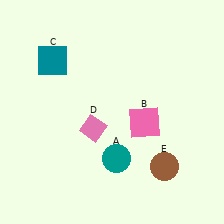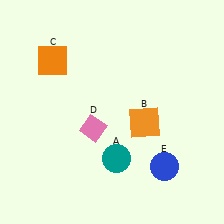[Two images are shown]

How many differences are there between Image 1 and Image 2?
There are 3 differences between the two images.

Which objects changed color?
B changed from pink to orange. C changed from teal to orange. E changed from brown to blue.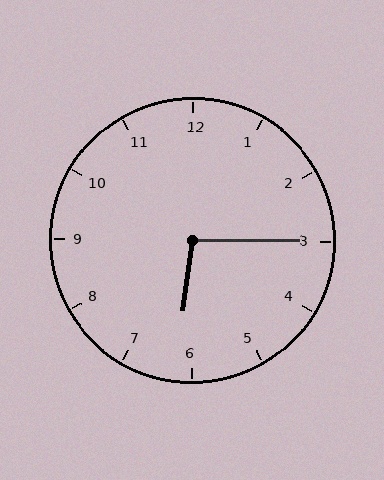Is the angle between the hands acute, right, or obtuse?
It is obtuse.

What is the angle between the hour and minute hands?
Approximately 98 degrees.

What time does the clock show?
6:15.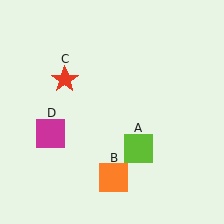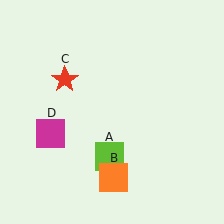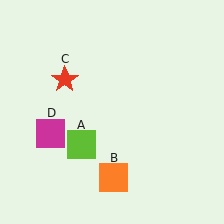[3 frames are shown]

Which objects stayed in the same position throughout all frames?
Orange square (object B) and red star (object C) and magenta square (object D) remained stationary.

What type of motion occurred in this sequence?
The lime square (object A) rotated clockwise around the center of the scene.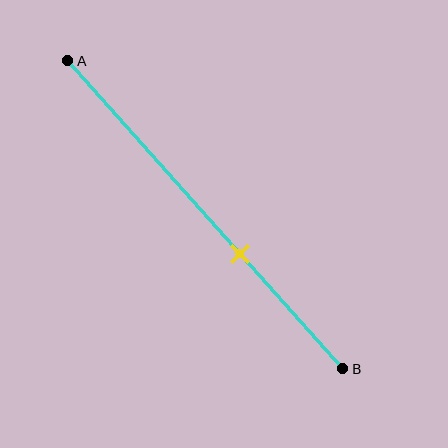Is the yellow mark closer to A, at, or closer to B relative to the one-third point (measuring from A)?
The yellow mark is closer to point B than the one-third point of segment AB.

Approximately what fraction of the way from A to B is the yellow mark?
The yellow mark is approximately 65% of the way from A to B.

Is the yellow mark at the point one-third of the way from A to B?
No, the mark is at about 65% from A, not at the 33% one-third point.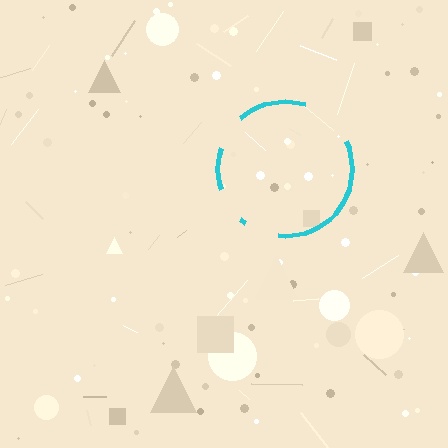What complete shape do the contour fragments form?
The contour fragments form a circle.